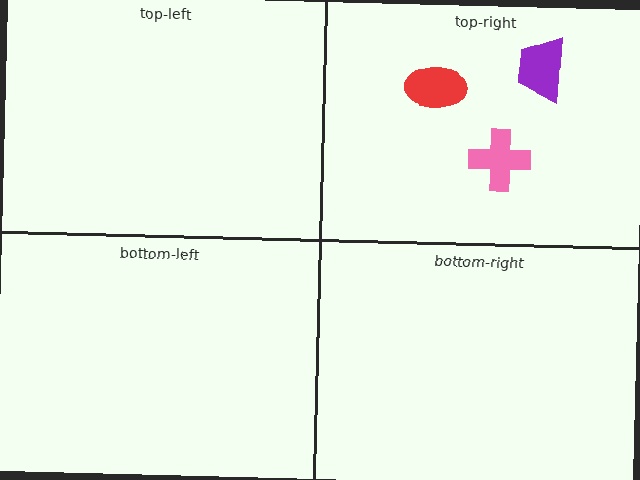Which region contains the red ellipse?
The top-right region.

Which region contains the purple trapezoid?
The top-right region.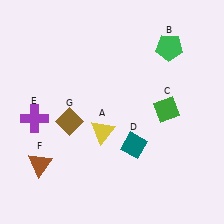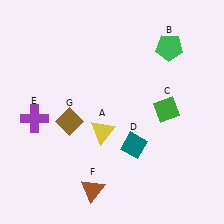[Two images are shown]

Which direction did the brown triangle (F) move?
The brown triangle (F) moved right.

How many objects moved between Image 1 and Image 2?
1 object moved between the two images.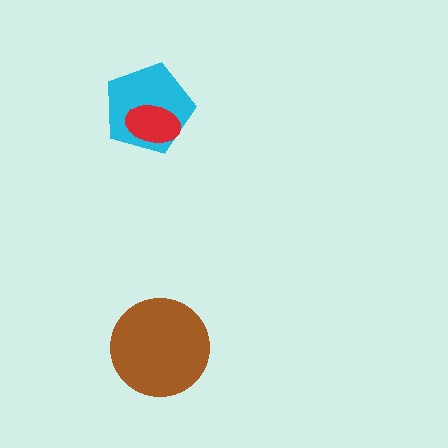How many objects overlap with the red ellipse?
1 object overlaps with the red ellipse.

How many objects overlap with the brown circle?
0 objects overlap with the brown circle.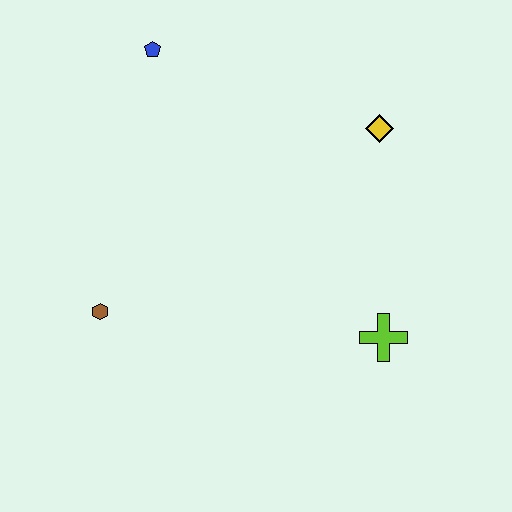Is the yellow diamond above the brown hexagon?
Yes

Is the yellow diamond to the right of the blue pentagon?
Yes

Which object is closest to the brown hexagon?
The blue pentagon is closest to the brown hexagon.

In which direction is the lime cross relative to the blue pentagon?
The lime cross is below the blue pentagon.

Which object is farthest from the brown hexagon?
The yellow diamond is farthest from the brown hexagon.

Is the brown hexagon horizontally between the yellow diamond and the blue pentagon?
No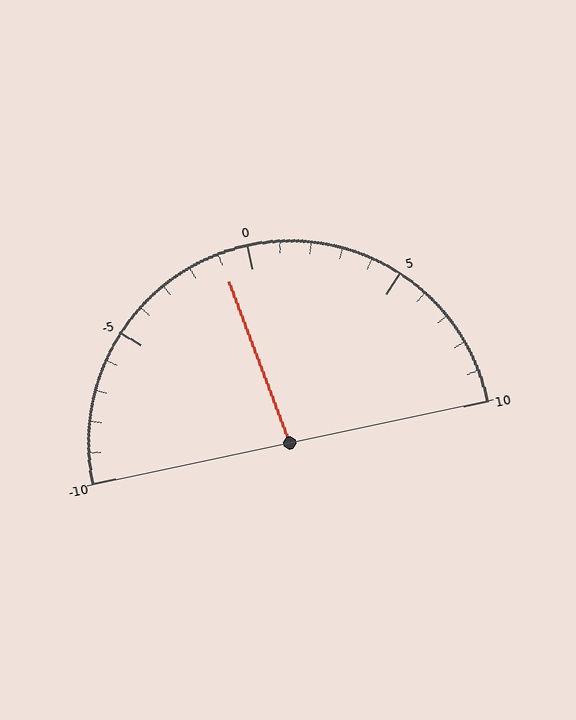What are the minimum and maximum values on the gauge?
The gauge ranges from -10 to 10.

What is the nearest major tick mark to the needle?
The nearest major tick mark is 0.